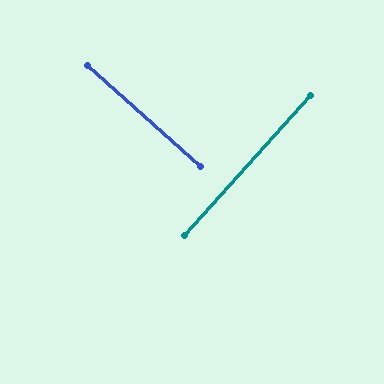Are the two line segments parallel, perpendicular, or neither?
Perpendicular — they meet at approximately 89°.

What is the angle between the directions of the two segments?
Approximately 89 degrees.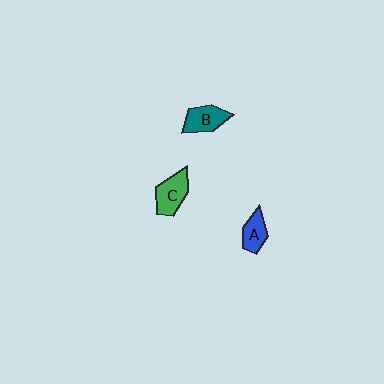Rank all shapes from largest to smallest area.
From largest to smallest: C (green), B (teal), A (blue).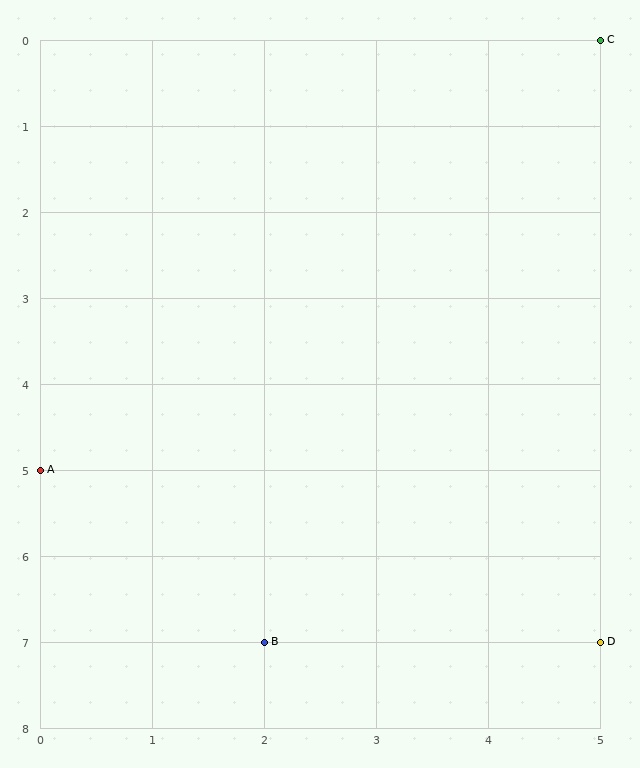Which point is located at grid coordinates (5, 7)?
Point D is at (5, 7).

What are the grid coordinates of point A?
Point A is at grid coordinates (0, 5).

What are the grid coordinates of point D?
Point D is at grid coordinates (5, 7).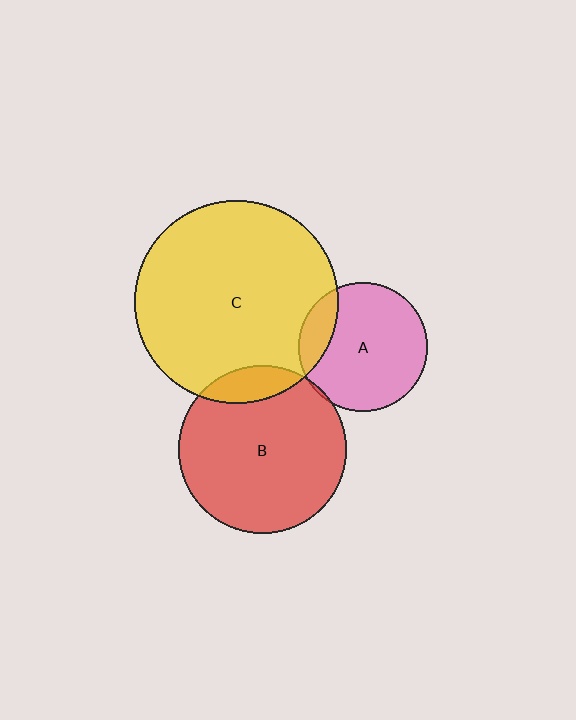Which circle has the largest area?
Circle C (yellow).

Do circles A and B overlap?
Yes.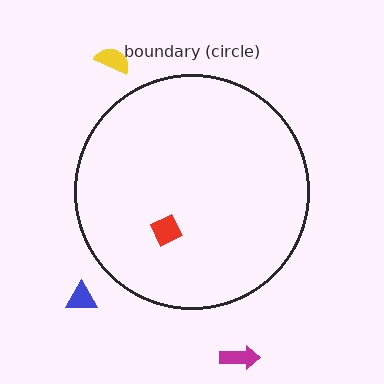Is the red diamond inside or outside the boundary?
Inside.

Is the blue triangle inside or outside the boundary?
Outside.